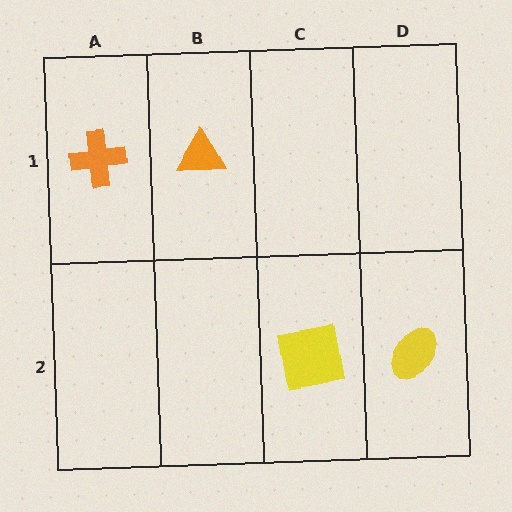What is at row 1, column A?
An orange cross.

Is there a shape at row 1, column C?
No, that cell is empty.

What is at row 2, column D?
A yellow ellipse.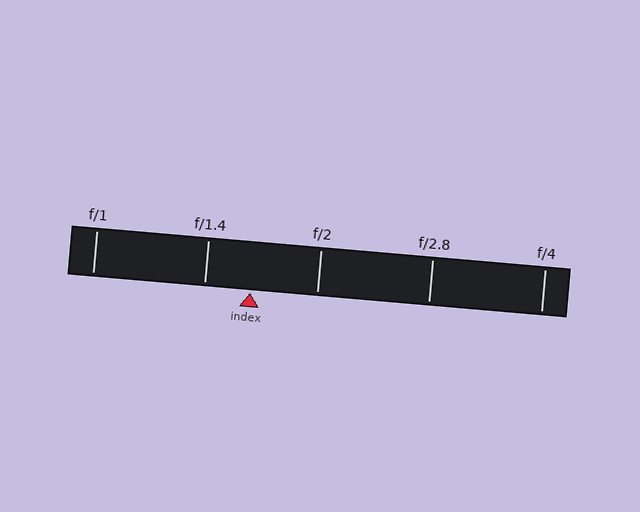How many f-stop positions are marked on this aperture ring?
There are 5 f-stop positions marked.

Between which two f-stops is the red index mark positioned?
The index mark is between f/1.4 and f/2.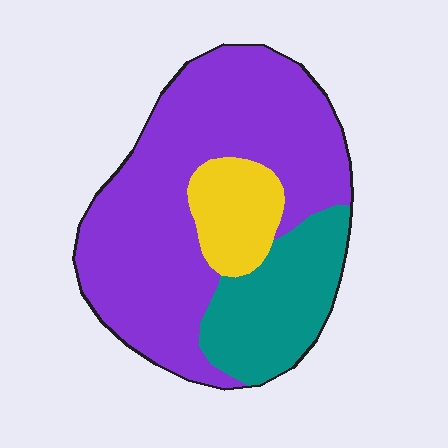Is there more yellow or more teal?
Teal.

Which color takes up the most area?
Purple, at roughly 65%.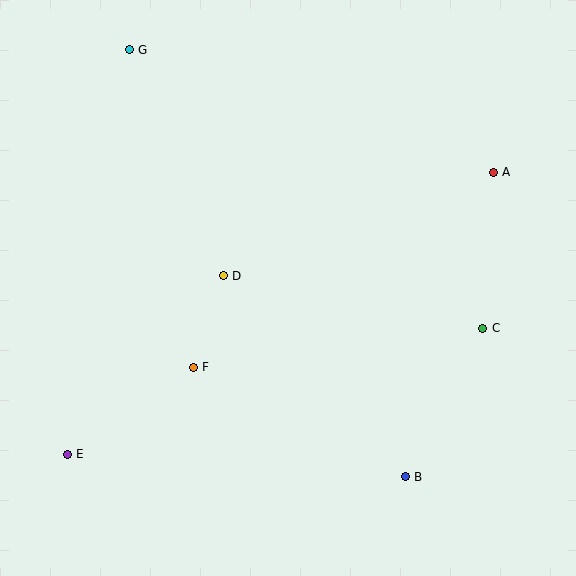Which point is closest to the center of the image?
Point D at (223, 276) is closest to the center.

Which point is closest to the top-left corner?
Point G is closest to the top-left corner.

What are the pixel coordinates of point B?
Point B is at (405, 477).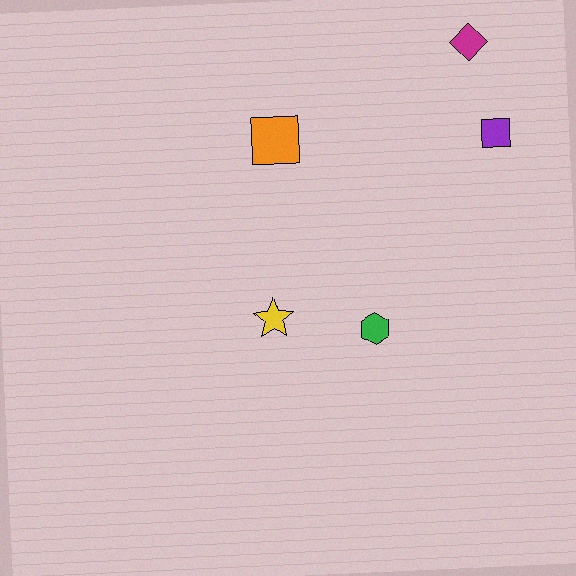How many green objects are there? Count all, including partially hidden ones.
There is 1 green object.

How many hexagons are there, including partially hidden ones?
There is 1 hexagon.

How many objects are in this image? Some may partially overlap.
There are 5 objects.